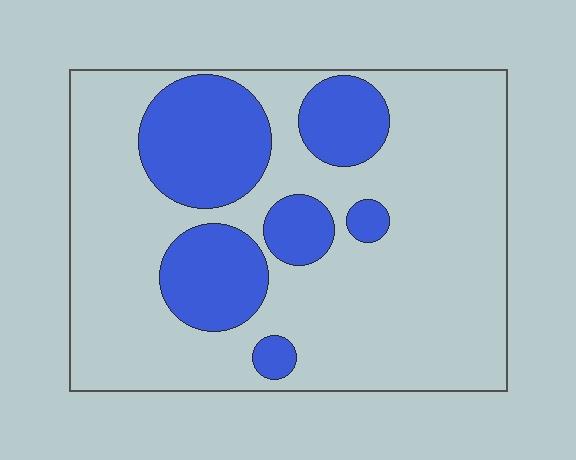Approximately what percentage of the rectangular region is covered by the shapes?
Approximately 25%.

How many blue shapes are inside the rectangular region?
6.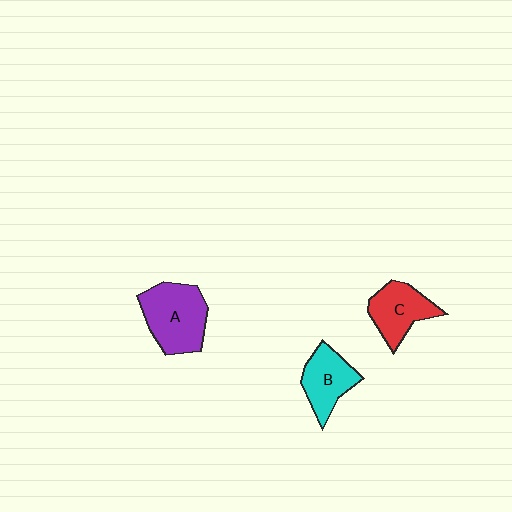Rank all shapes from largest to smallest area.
From largest to smallest: A (purple), C (red), B (cyan).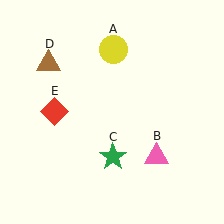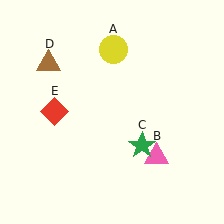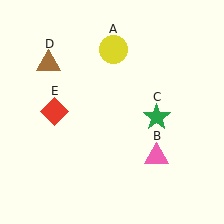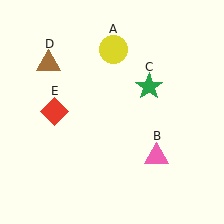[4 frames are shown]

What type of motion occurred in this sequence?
The green star (object C) rotated counterclockwise around the center of the scene.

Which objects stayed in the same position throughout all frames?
Yellow circle (object A) and pink triangle (object B) and brown triangle (object D) and red diamond (object E) remained stationary.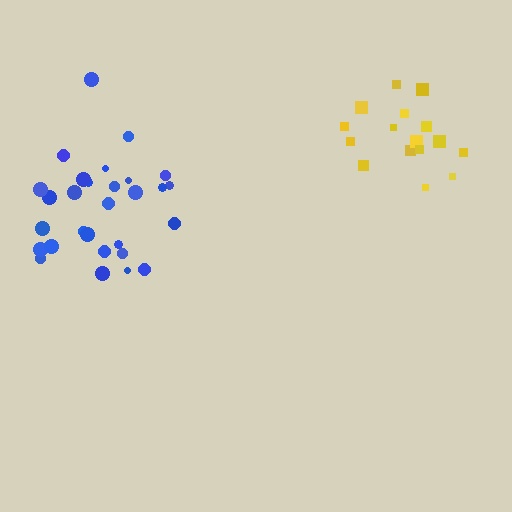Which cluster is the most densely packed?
Yellow.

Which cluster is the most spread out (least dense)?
Blue.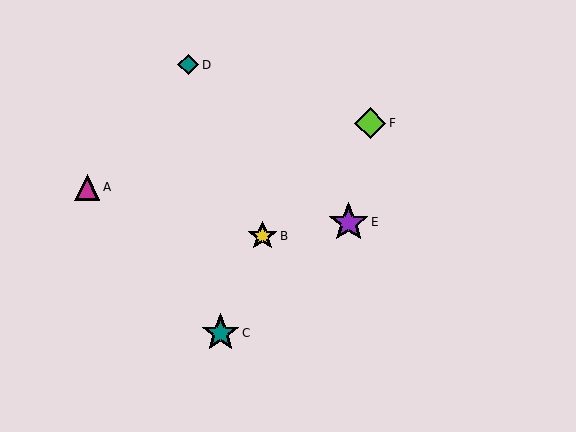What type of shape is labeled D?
Shape D is a teal diamond.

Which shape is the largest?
The purple star (labeled E) is the largest.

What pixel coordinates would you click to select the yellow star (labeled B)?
Click at (262, 236) to select the yellow star B.